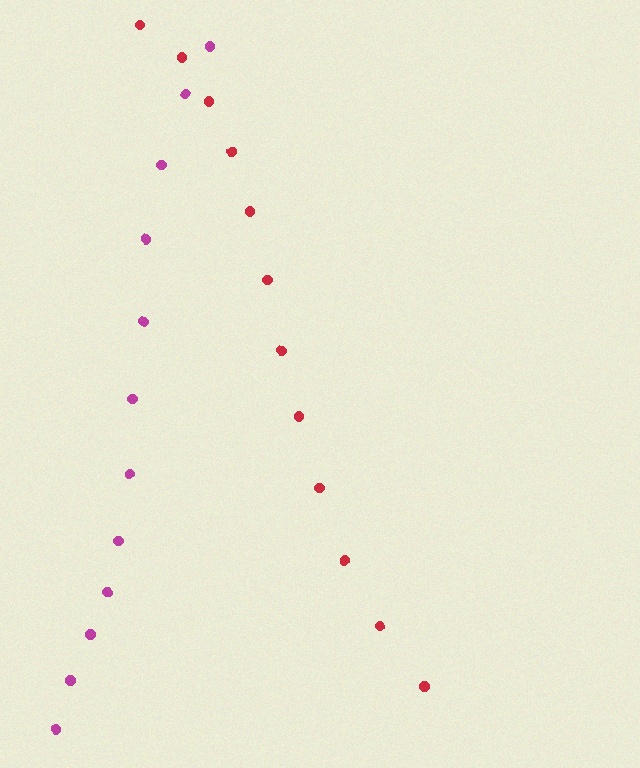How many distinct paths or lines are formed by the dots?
There are 2 distinct paths.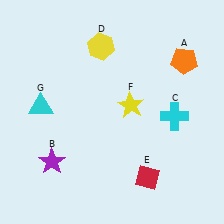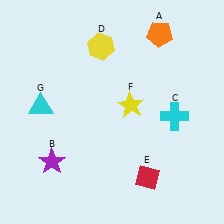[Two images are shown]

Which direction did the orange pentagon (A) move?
The orange pentagon (A) moved up.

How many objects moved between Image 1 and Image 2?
1 object moved between the two images.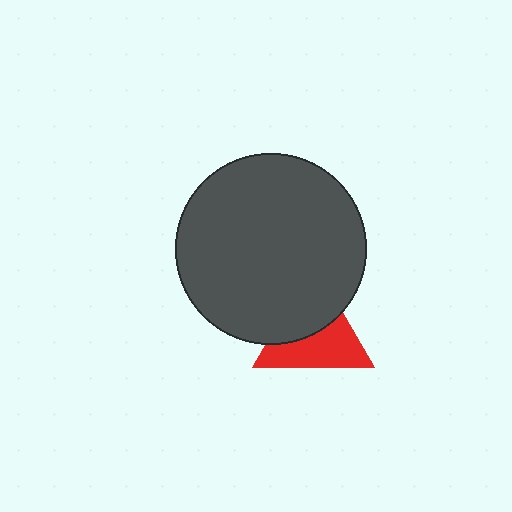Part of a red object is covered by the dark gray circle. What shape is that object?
It is a triangle.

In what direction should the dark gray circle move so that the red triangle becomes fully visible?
The dark gray circle should move up. That is the shortest direction to clear the overlap and leave the red triangle fully visible.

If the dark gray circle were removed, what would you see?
You would see the complete red triangle.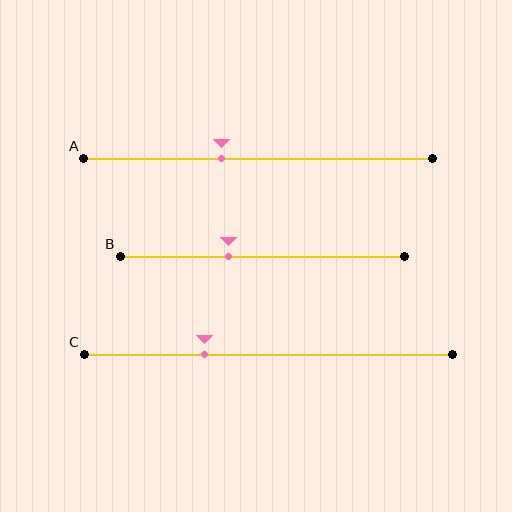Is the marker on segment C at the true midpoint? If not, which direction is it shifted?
No, the marker on segment C is shifted to the left by about 17% of the segment length.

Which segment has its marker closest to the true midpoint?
Segment A has its marker closest to the true midpoint.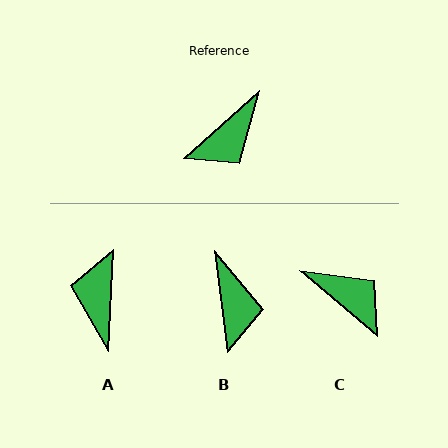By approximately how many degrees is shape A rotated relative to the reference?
Approximately 135 degrees clockwise.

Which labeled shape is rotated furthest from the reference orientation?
A, about 135 degrees away.